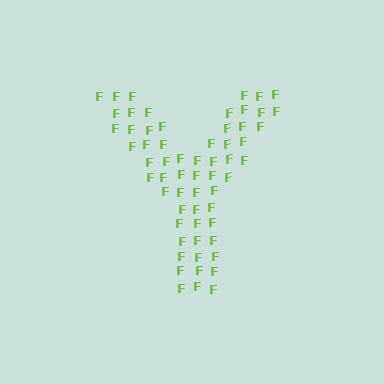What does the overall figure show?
The overall figure shows the letter Y.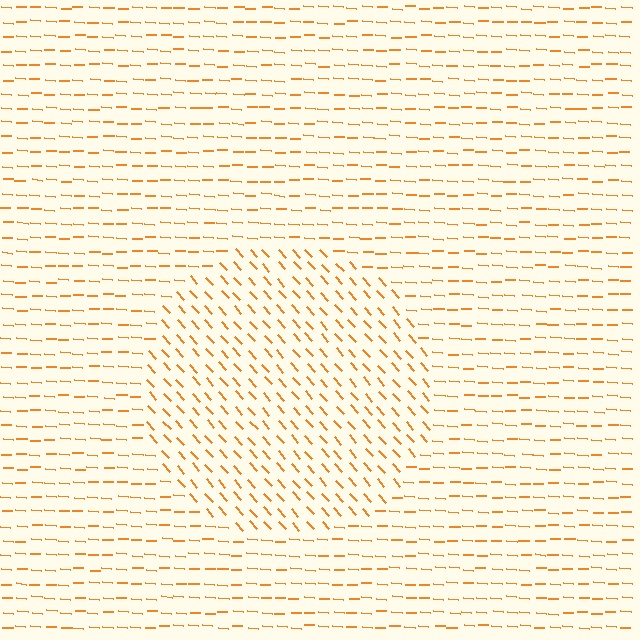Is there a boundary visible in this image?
Yes, there is a texture boundary formed by a change in line orientation.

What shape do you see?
I see a circle.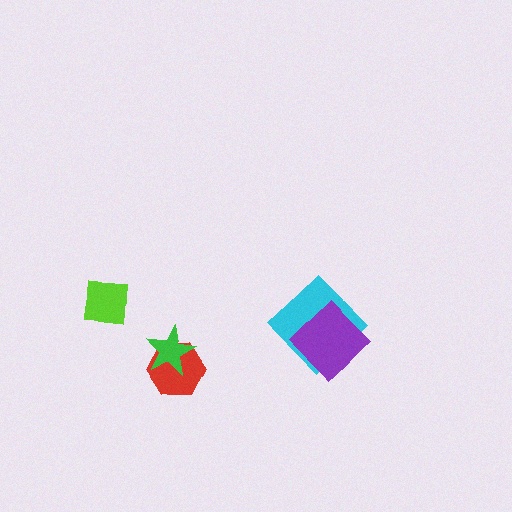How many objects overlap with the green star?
1 object overlaps with the green star.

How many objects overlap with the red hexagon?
1 object overlaps with the red hexagon.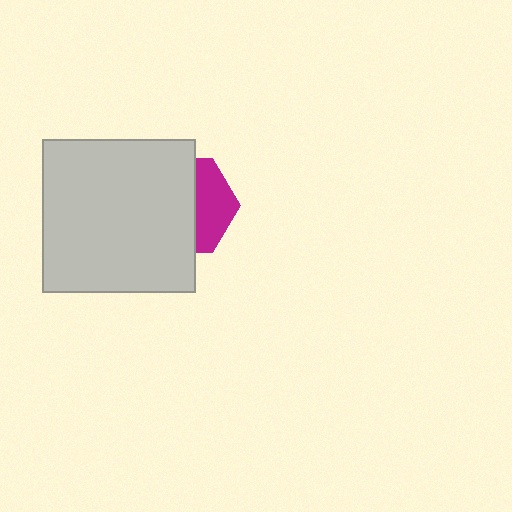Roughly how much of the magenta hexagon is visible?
A small part of it is visible (roughly 38%).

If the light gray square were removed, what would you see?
You would see the complete magenta hexagon.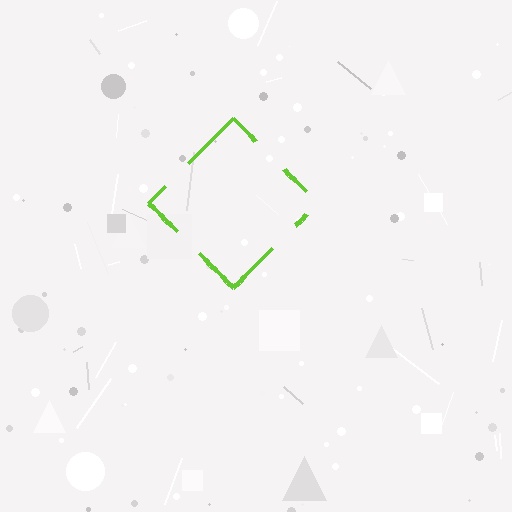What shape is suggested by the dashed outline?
The dashed outline suggests a diamond.